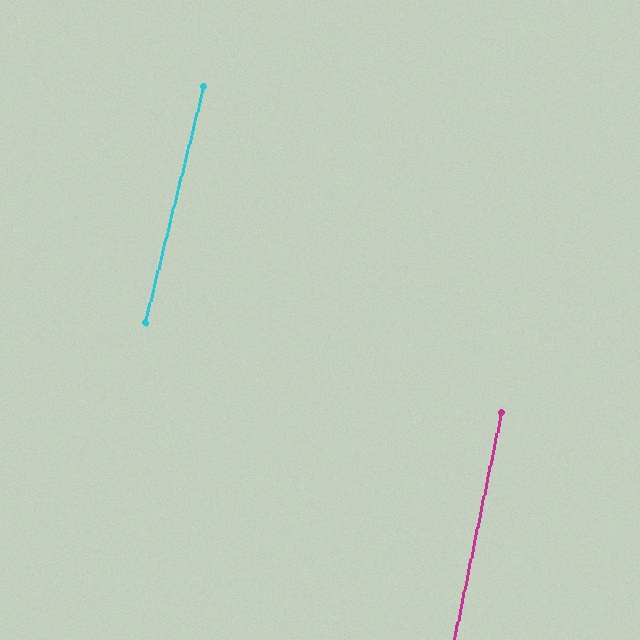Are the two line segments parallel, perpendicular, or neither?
Parallel — their directions differ by only 2.0°.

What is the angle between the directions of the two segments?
Approximately 2 degrees.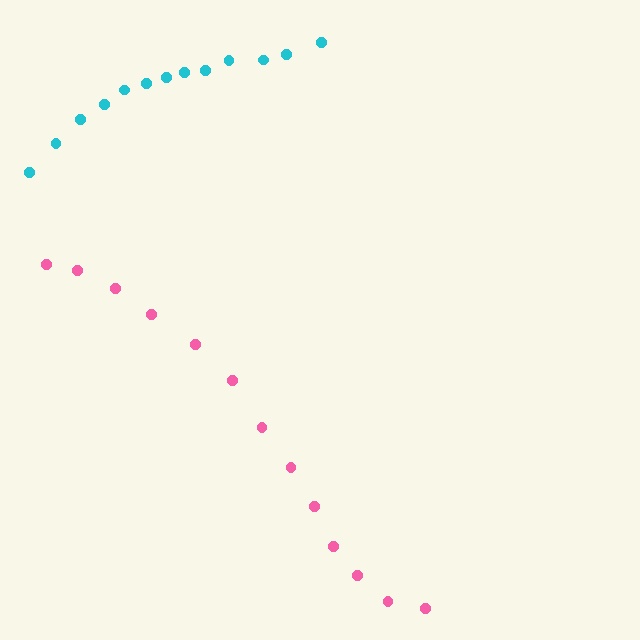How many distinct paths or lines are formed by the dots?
There are 2 distinct paths.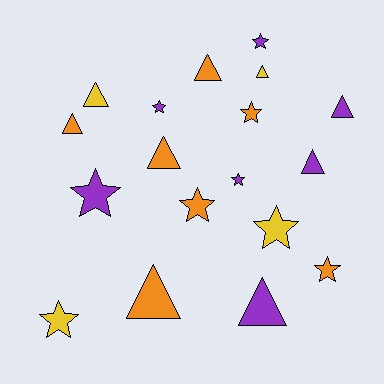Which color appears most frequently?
Purple, with 7 objects.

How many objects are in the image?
There are 18 objects.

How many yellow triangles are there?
There are 2 yellow triangles.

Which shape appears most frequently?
Triangle, with 9 objects.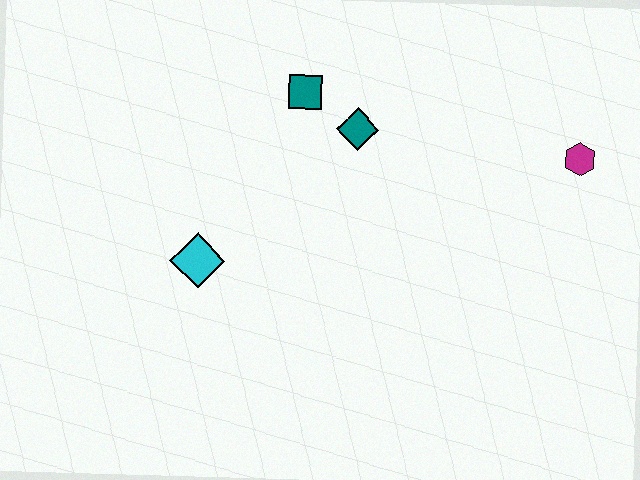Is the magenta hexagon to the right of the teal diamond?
Yes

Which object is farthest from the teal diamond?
The magenta hexagon is farthest from the teal diamond.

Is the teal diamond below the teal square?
Yes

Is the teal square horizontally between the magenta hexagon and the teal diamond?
No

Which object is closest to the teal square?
The teal diamond is closest to the teal square.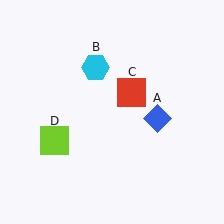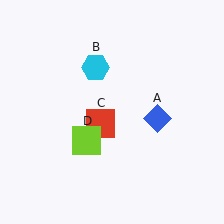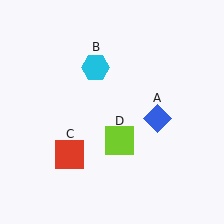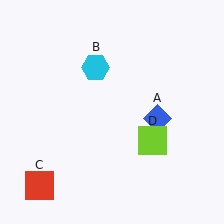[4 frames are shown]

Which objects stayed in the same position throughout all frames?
Blue diamond (object A) and cyan hexagon (object B) remained stationary.